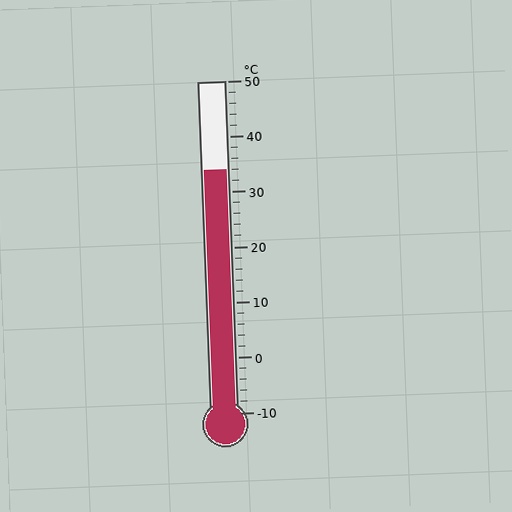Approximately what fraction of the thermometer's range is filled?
The thermometer is filled to approximately 75% of its range.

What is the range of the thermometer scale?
The thermometer scale ranges from -10°C to 50°C.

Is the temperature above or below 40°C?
The temperature is below 40°C.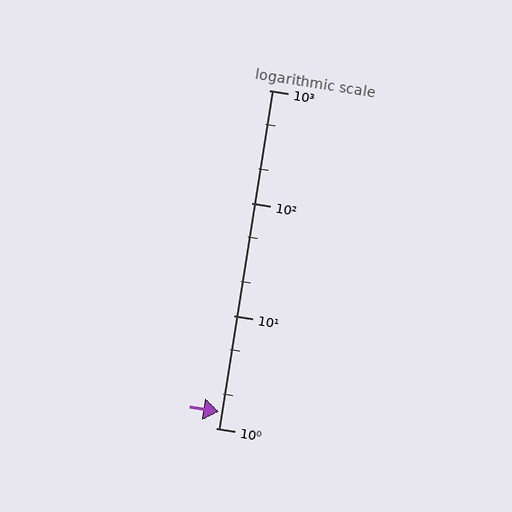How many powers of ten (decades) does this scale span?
The scale spans 3 decades, from 1 to 1000.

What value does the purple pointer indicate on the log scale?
The pointer indicates approximately 1.4.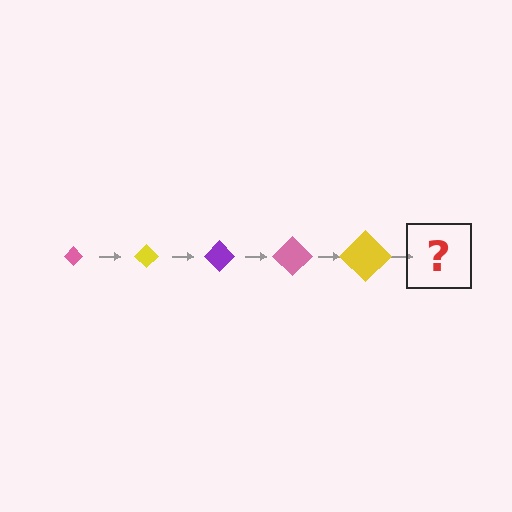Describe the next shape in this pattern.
It should be a purple diamond, larger than the previous one.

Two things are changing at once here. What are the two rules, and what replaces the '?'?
The two rules are that the diamond grows larger each step and the color cycles through pink, yellow, and purple. The '?' should be a purple diamond, larger than the previous one.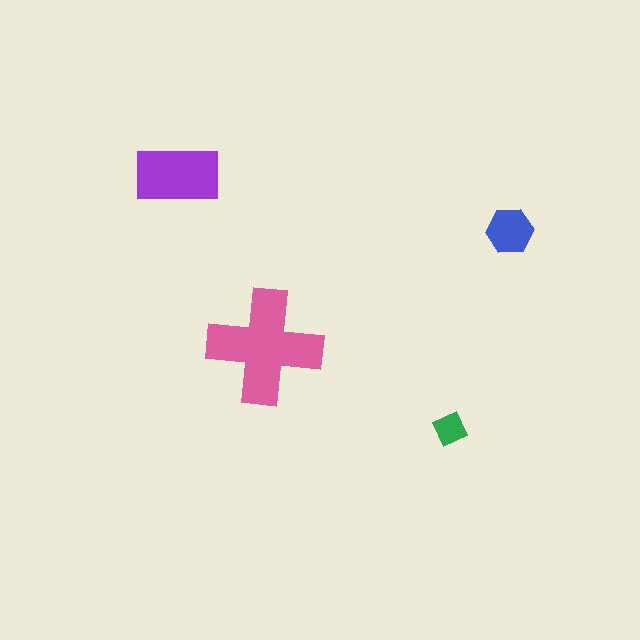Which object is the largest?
The pink cross.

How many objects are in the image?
There are 4 objects in the image.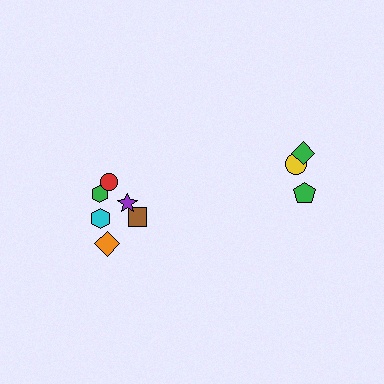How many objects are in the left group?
There are 6 objects.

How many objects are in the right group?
There are 3 objects.